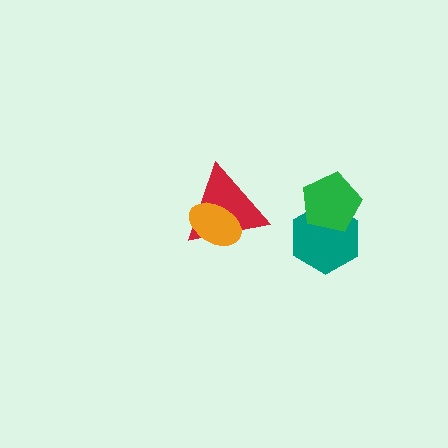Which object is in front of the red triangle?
The orange ellipse is in front of the red triangle.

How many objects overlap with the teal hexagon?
1 object overlaps with the teal hexagon.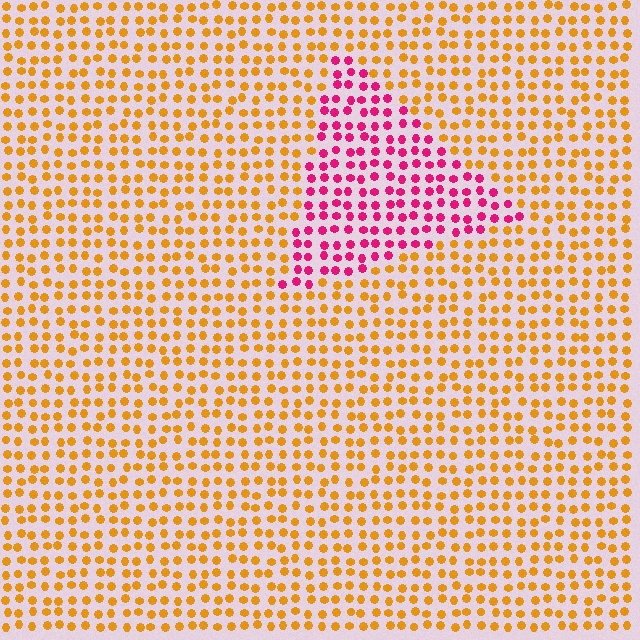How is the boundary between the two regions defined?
The boundary is defined purely by a slight shift in hue (about 66 degrees). Spacing, size, and orientation are identical on both sides.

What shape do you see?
I see a triangle.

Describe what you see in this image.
The image is filled with small orange elements in a uniform arrangement. A triangle-shaped region is visible where the elements are tinted to a slightly different hue, forming a subtle color boundary.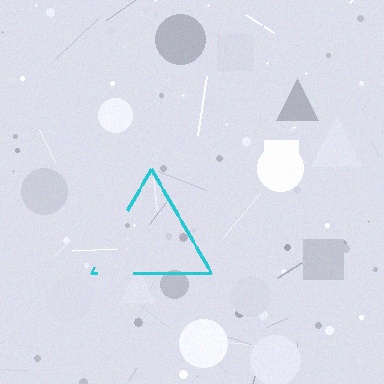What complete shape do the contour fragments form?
The contour fragments form a triangle.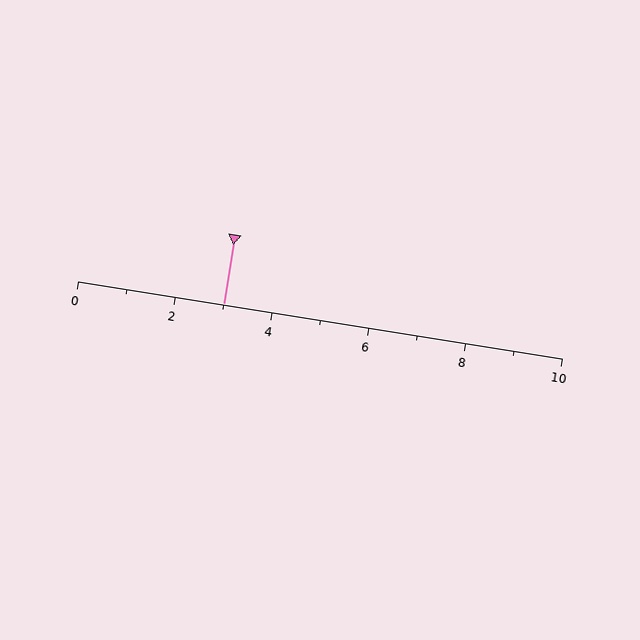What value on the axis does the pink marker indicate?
The marker indicates approximately 3.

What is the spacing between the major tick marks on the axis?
The major ticks are spaced 2 apart.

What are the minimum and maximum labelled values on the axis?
The axis runs from 0 to 10.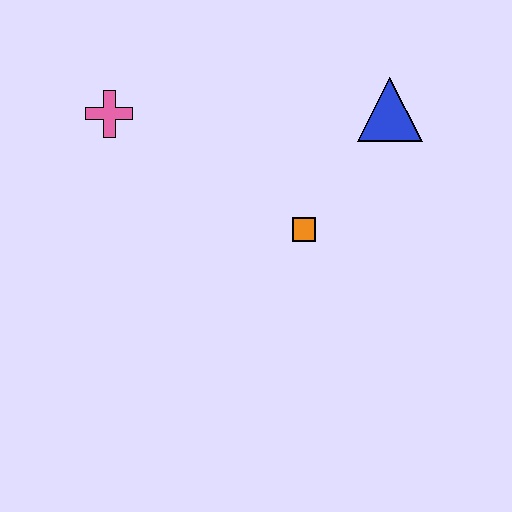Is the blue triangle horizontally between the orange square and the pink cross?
No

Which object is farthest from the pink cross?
The blue triangle is farthest from the pink cross.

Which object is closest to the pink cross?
The orange square is closest to the pink cross.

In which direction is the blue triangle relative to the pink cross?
The blue triangle is to the right of the pink cross.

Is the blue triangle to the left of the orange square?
No